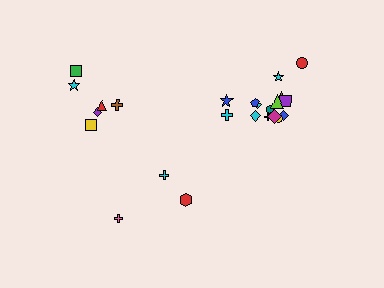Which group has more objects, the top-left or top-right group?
The top-right group.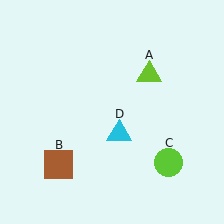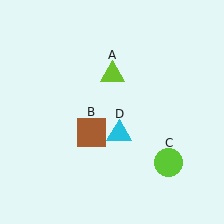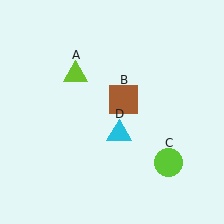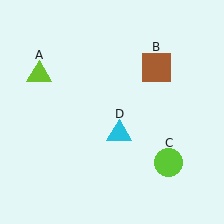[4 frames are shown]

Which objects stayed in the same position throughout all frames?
Lime circle (object C) and cyan triangle (object D) remained stationary.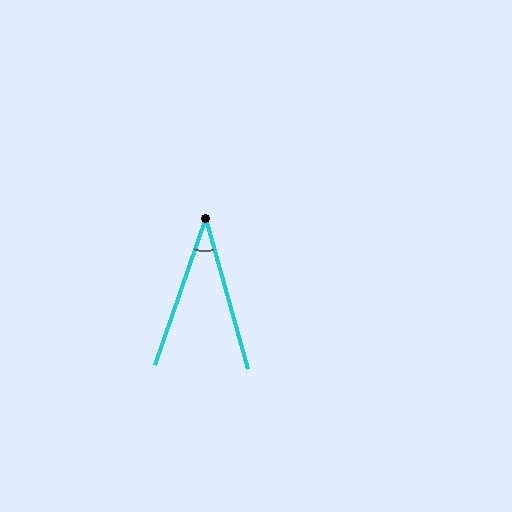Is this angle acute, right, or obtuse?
It is acute.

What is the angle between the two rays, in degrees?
Approximately 35 degrees.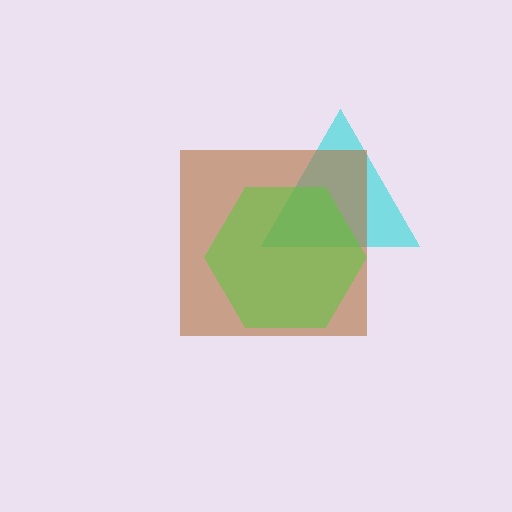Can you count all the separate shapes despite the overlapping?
Yes, there are 3 separate shapes.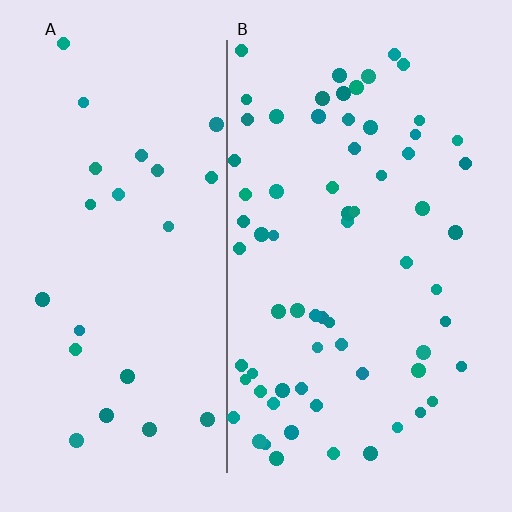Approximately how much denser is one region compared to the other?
Approximately 2.8× — region B over region A.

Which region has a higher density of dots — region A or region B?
B (the right).